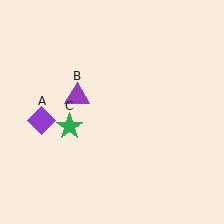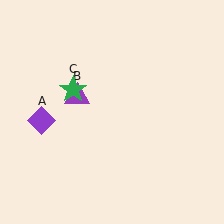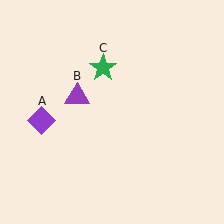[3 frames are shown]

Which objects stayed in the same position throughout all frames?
Purple diamond (object A) and purple triangle (object B) remained stationary.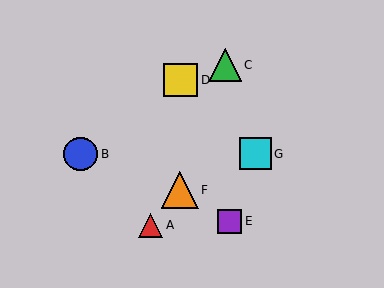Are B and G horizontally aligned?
Yes, both are at y≈154.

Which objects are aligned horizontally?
Objects B, G are aligned horizontally.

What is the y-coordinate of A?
Object A is at y≈225.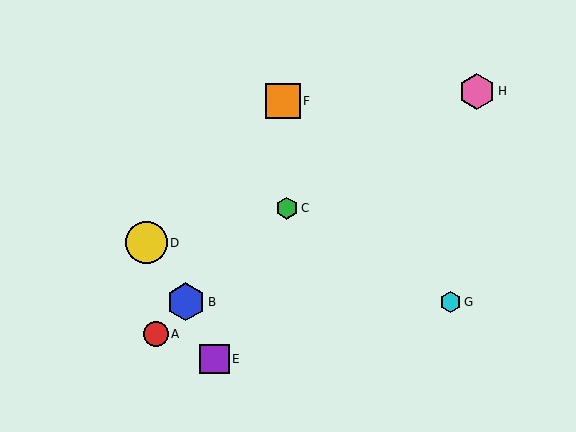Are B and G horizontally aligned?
Yes, both are at y≈302.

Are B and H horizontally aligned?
No, B is at y≈302 and H is at y≈91.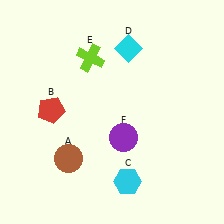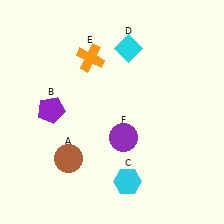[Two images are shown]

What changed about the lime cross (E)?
In Image 1, E is lime. In Image 2, it changed to orange.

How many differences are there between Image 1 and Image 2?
There are 2 differences between the two images.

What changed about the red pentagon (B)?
In Image 1, B is red. In Image 2, it changed to purple.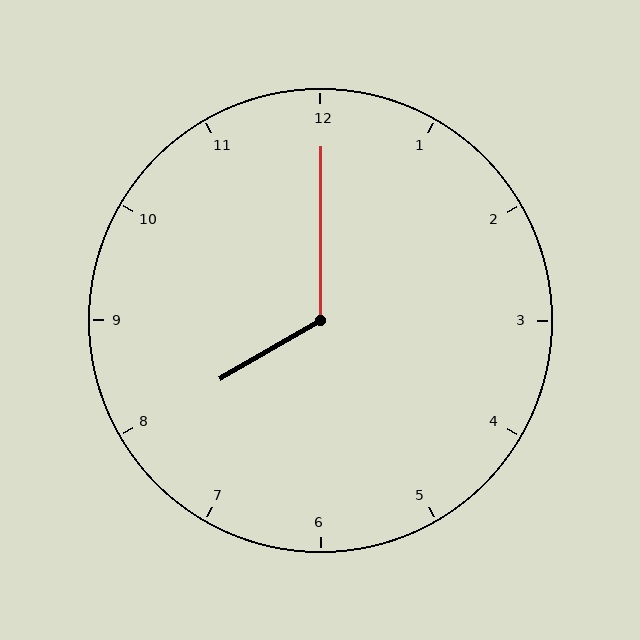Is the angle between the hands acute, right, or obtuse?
It is obtuse.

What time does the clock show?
8:00.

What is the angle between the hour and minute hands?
Approximately 120 degrees.